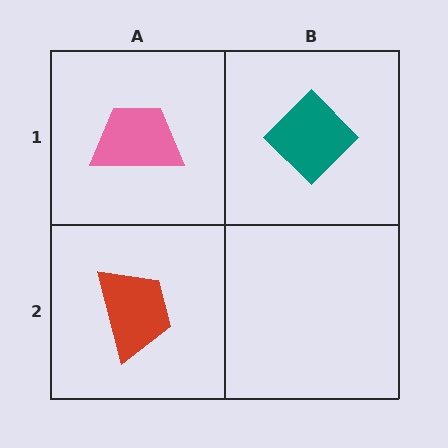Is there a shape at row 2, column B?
No, that cell is empty.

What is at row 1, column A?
A pink trapezoid.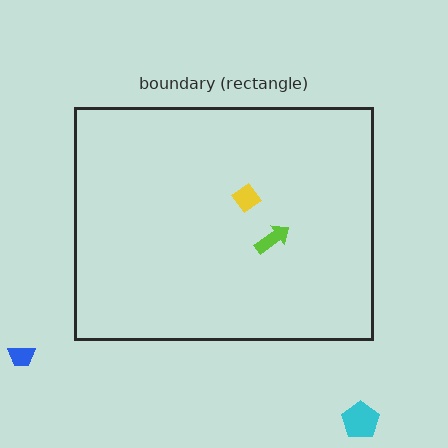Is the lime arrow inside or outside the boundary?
Inside.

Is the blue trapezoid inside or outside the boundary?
Outside.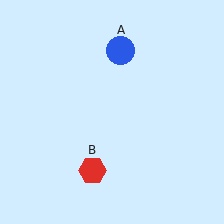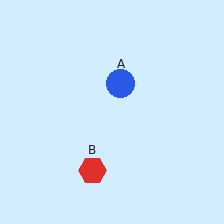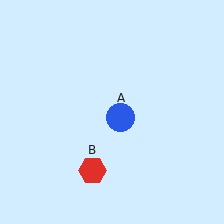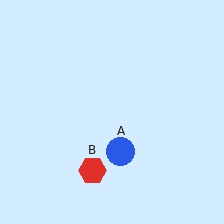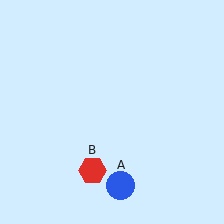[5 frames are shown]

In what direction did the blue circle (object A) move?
The blue circle (object A) moved down.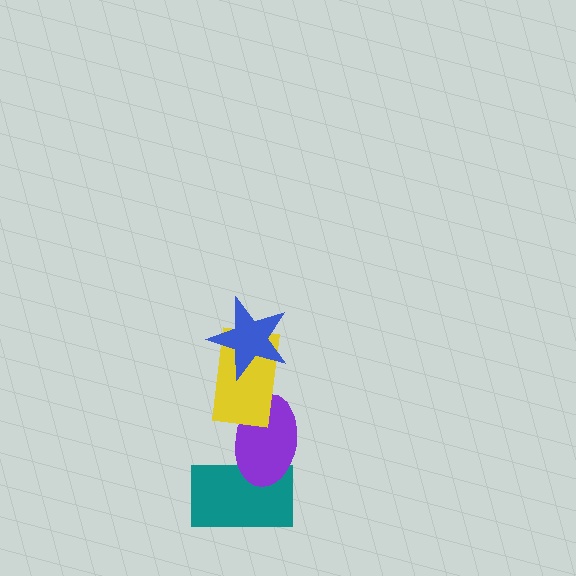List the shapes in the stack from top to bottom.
From top to bottom: the blue star, the yellow rectangle, the purple ellipse, the teal rectangle.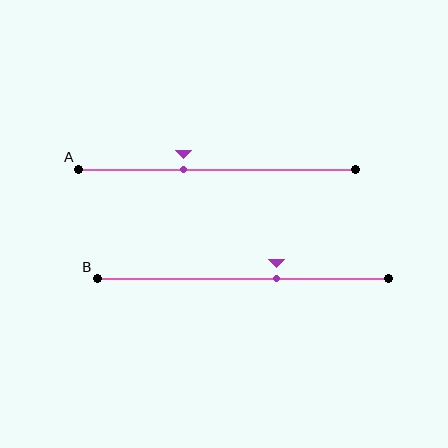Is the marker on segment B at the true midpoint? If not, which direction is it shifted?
No, the marker on segment B is shifted to the right by about 12% of the segment length.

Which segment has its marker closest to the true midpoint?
Segment B has its marker closest to the true midpoint.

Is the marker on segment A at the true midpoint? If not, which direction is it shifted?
No, the marker on segment A is shifted to the left by about 12% of the segment length.